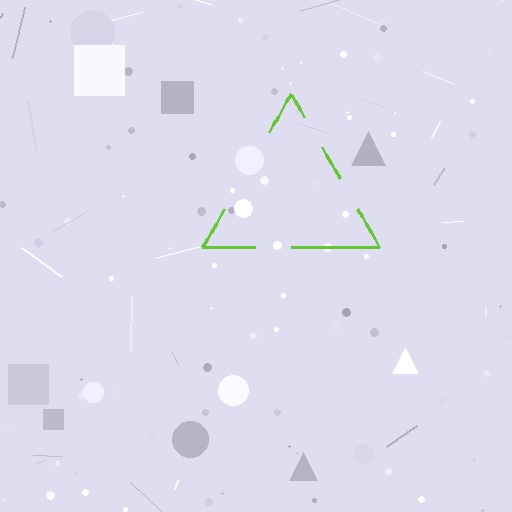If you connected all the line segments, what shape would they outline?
They would outline a triangle.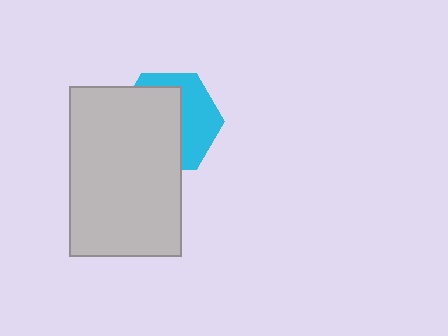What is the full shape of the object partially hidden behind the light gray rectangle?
The partially hidden object is a cyan hexagon.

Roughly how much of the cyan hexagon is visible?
A small part of it is visible (roughly 42%).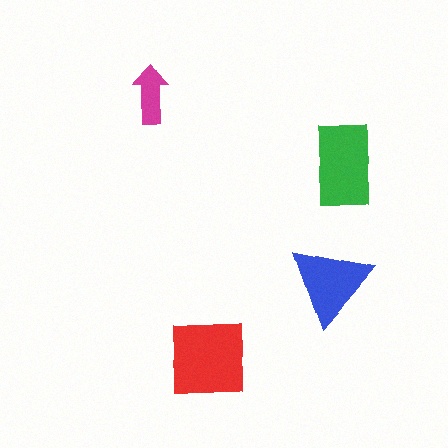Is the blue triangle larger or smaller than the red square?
Smaller.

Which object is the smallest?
The magenta arrow.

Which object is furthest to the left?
The magenta arrow is leftmost.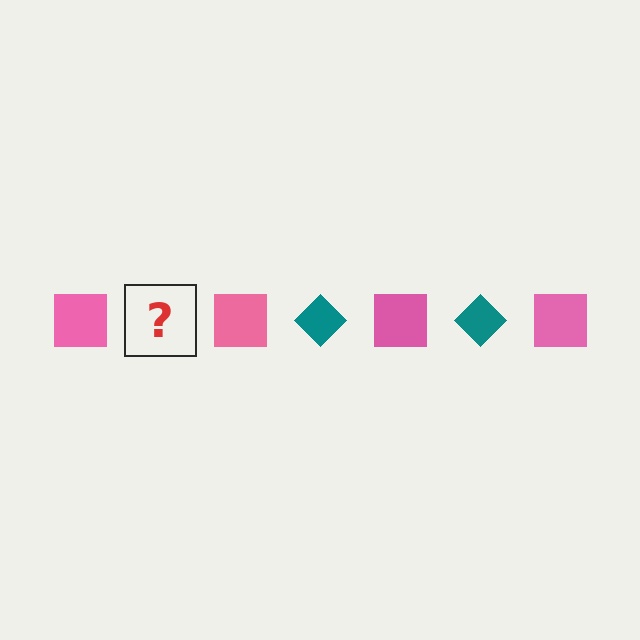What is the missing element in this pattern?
The missing element is a teal diamond.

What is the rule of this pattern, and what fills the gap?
The rule is that the pattern alternates between pink square and teal diamond. The gap should be filled with a teal diamond.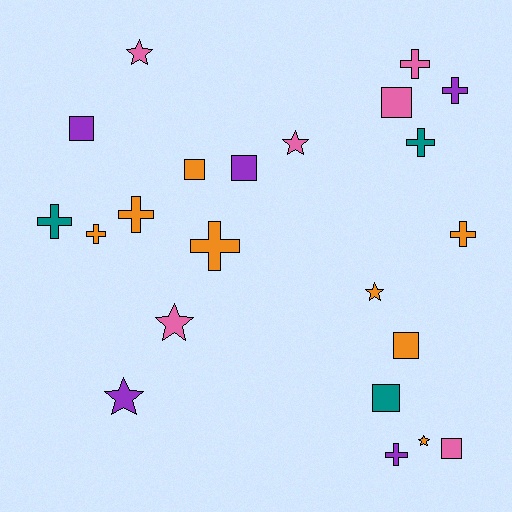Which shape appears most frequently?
Cross, with 9 objects.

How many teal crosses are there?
There are 2 teal crosses.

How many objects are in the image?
There are 22 objects.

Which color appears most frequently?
Orange, with 8 objects.